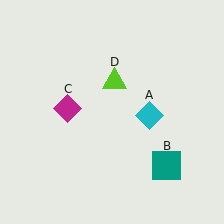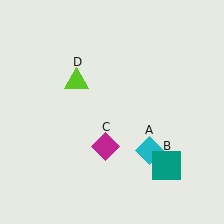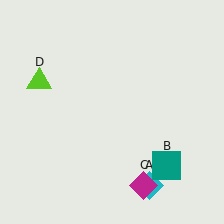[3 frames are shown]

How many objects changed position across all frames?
3 objects changed position: cyan diamond (object A), magenta diamond (object C), lime triangle (object D).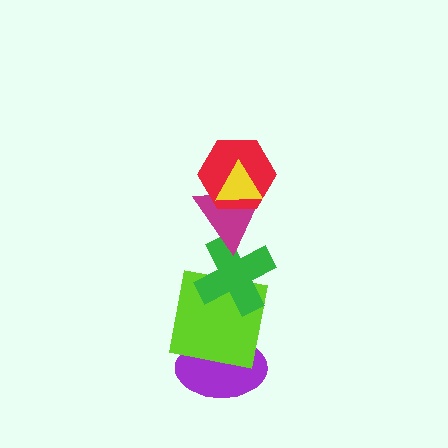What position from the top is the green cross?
The green cross is 4th from the top.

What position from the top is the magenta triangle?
The magenta triangle is 3rd from the top.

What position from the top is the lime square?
The lime square is 5th from the top.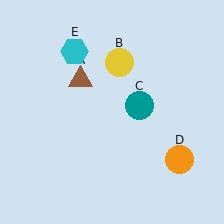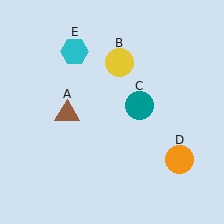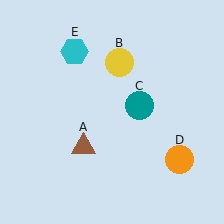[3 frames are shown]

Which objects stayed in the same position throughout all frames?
Yellow circle (object B) and teal circle (object C) and orange circle (object D) and cyan hexagon (object E) remained stationary.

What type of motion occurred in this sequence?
The brown triangle (object A) rotated counterclockwise around the center of the scene.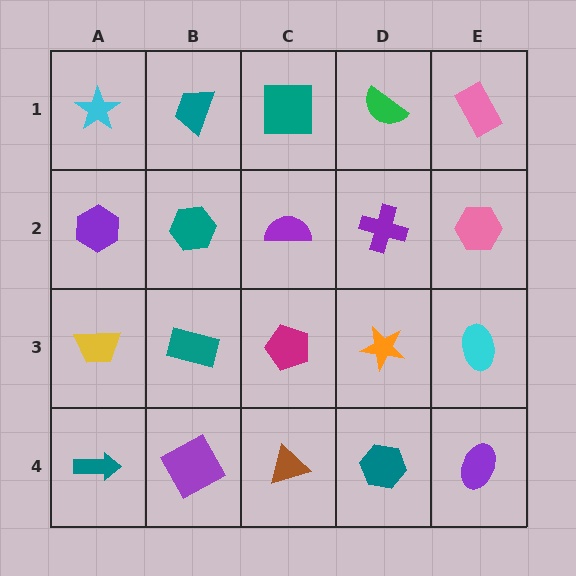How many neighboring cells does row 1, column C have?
3.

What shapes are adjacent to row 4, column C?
A magenta pentagon (row 3, column C), a purple square (row 4, column B), a teal hexagon (row 4, column D).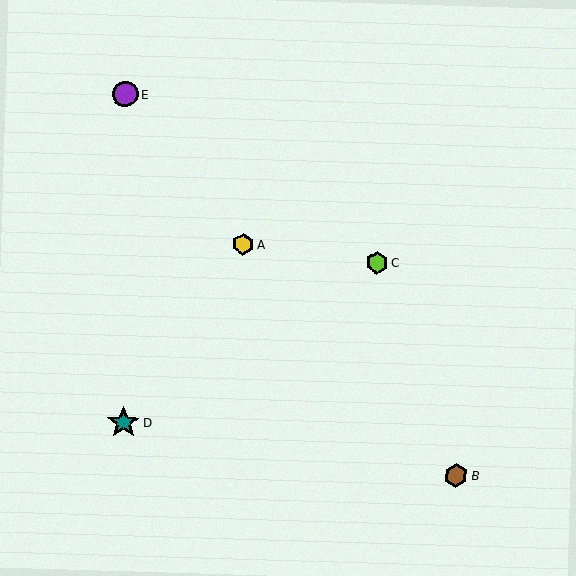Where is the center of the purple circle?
The center of the purple circle is at (125, 94).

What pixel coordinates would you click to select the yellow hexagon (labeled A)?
Click at (243, 244) to select the yellow hexagon A.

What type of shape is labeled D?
Shape D is a teal star.